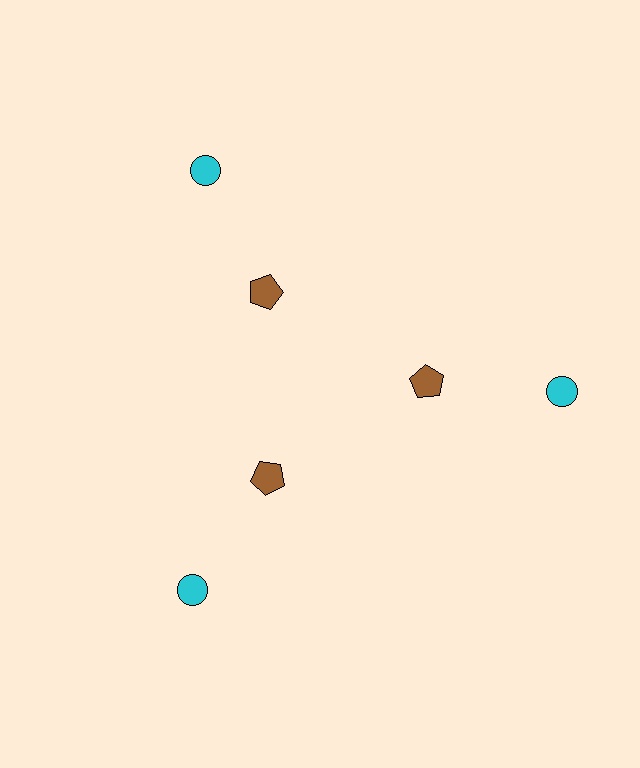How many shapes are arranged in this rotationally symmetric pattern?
There are 6 shapes, arranged in 3 groups of 2.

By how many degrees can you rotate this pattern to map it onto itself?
The pattern maps onto itself every 120 degrees of rotation.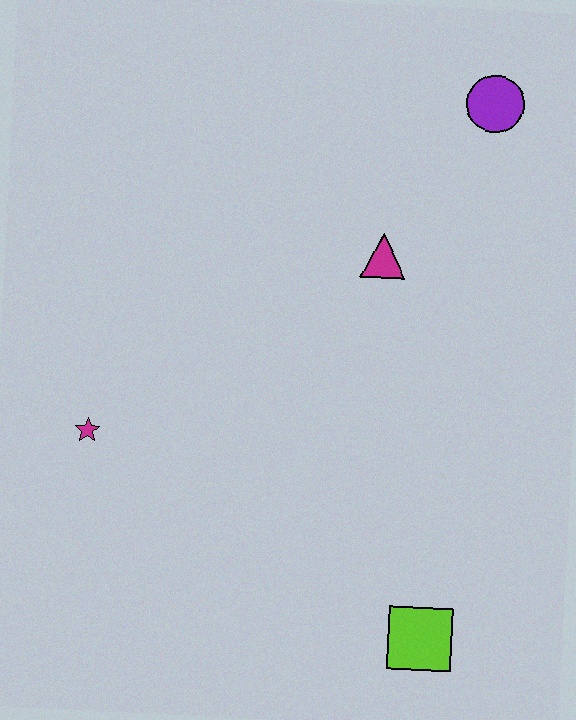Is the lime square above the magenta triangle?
No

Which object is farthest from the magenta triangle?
The lime square is farthest from the magenta triangle.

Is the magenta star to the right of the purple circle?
No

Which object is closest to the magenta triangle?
The purple circle is closest to the magenta triangle.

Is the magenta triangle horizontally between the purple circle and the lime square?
No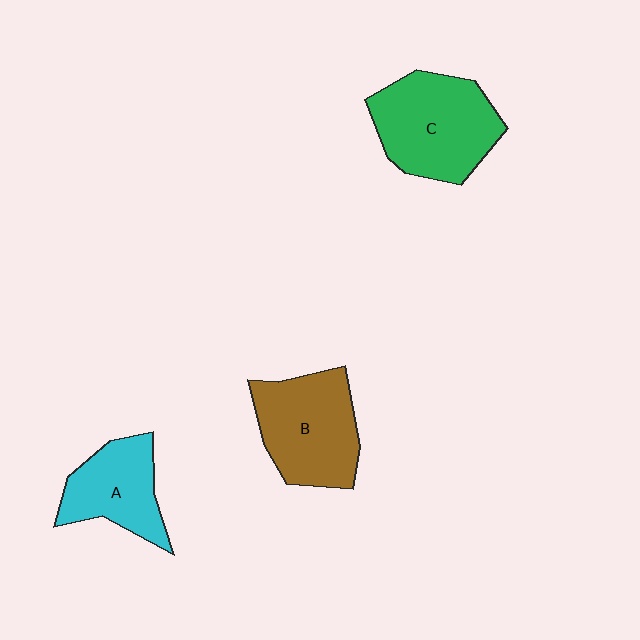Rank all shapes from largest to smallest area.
From largest to smallest: C (green), B (brown), A (cyan).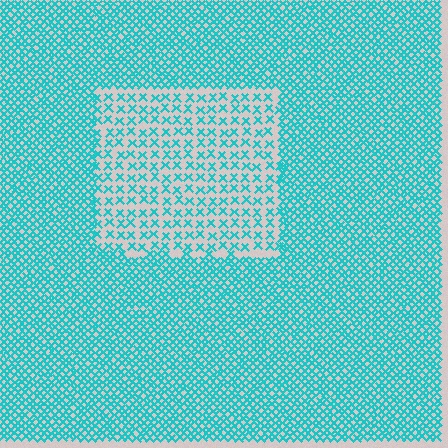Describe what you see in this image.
The image contains small cyan elements arranged at two different densities. A rectangle-shaped region is visible where the elements are less densely packed than the surrounding area.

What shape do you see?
I see a rectangle.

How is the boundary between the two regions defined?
The boundary is defined by a change in element density (approximately 2.4x ratio). All elements are the same color, size, and shape.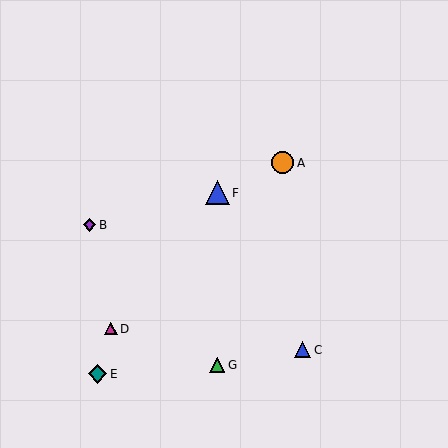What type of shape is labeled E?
Shape E is a teal diamond.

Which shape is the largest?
The blue triangle (labeled F) is the largest.